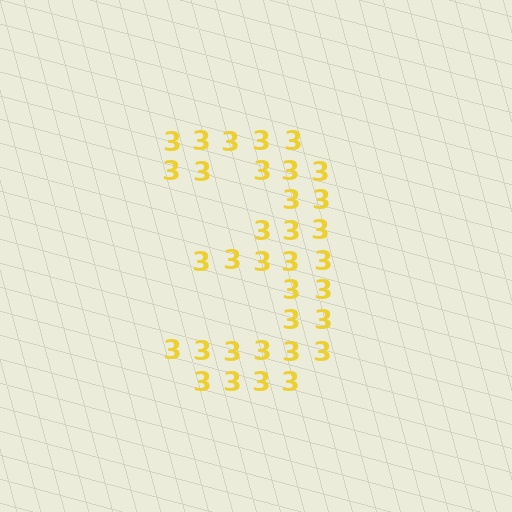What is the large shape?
The large shape is the digit 3.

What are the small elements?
The small elements are digit 3's.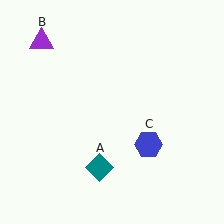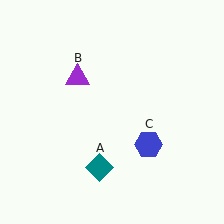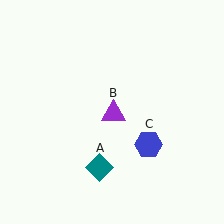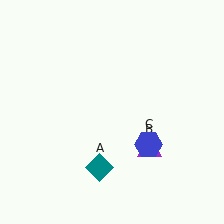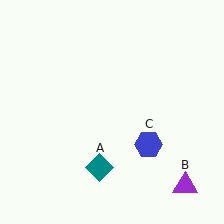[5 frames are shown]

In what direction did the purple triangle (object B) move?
The purple triangle (object B) moved down and to the right.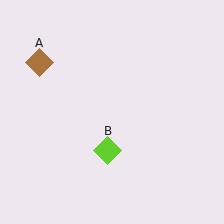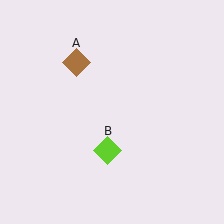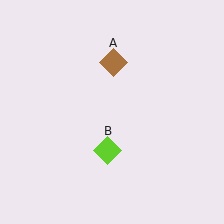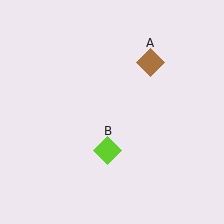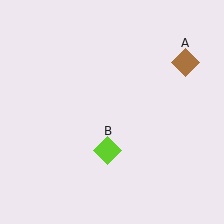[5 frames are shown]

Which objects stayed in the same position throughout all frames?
Lime diamond (object B) remained stationary.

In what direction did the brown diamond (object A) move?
The brown diamond (object A) moved right.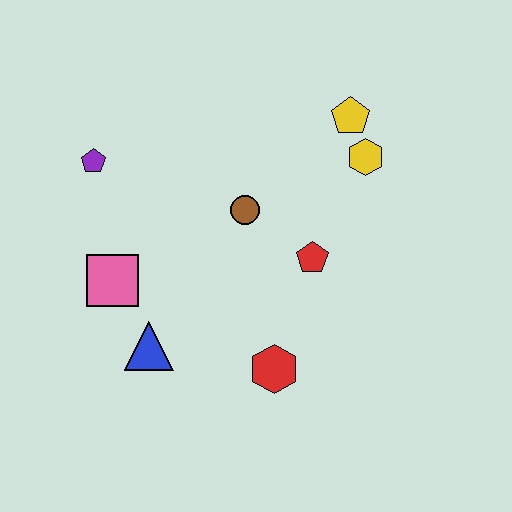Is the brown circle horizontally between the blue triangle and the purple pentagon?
No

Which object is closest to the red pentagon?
The brown circle is closest to the red pentagon.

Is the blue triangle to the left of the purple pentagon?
No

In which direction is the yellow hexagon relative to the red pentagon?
The yellow hexagon is above the red pentagon.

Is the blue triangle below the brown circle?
Yes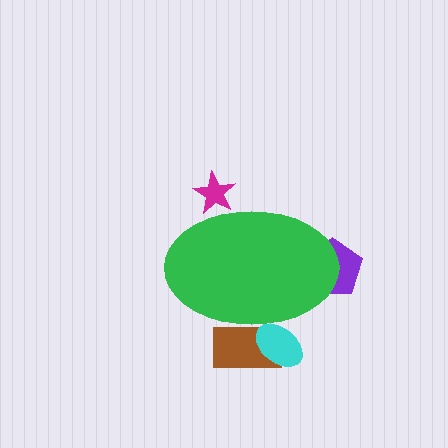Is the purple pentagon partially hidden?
Yes, the purple pentagon is partially hidden behind the green ellipse.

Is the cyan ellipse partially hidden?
Yes, the cyan ellipse is partially hidden behind the green ellipse.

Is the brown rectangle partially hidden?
Yes, the brown rectangle is partially hidden behind the green ellipse.